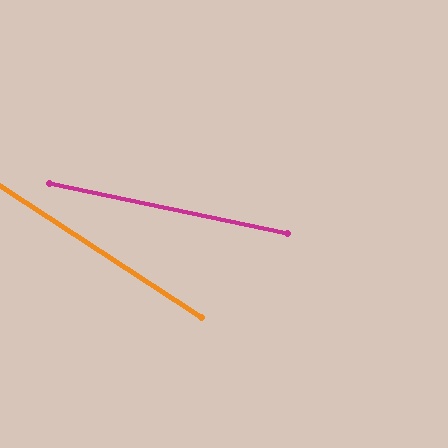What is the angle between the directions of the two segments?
Approximately 21 degrees.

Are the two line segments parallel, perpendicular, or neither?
Neither parallel nor perpendicular — they differ by about 21°.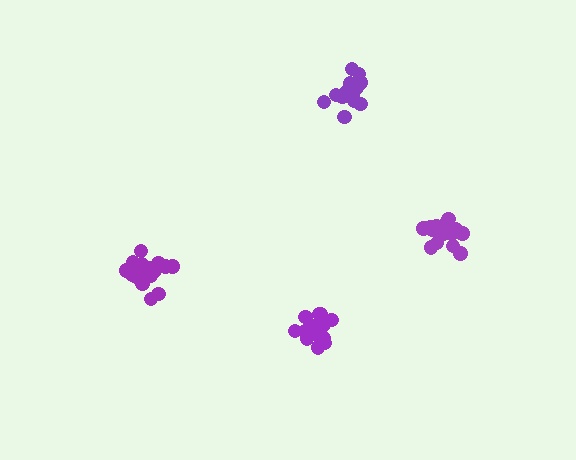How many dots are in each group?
Group 1: 20 dots, Group 2: 19 dots, Group 3: 15 dots, Group 4: 19 dots (73 total).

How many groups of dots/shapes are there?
There are 4 groups.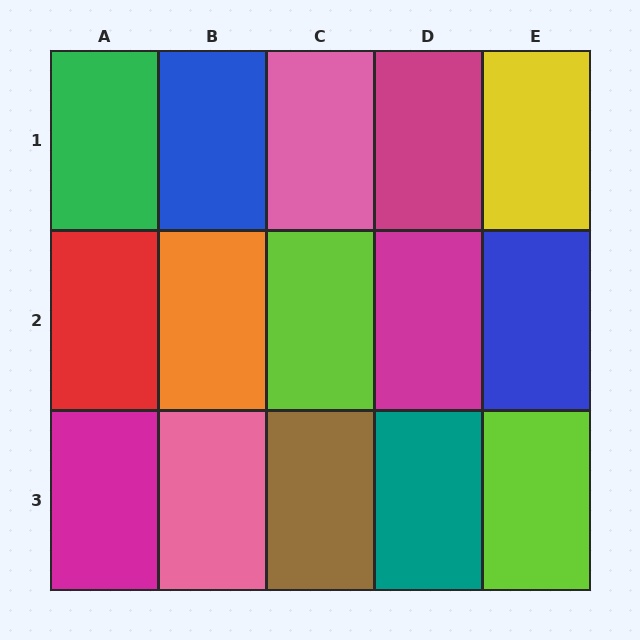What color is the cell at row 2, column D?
Magenta.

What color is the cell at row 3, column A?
Magenta.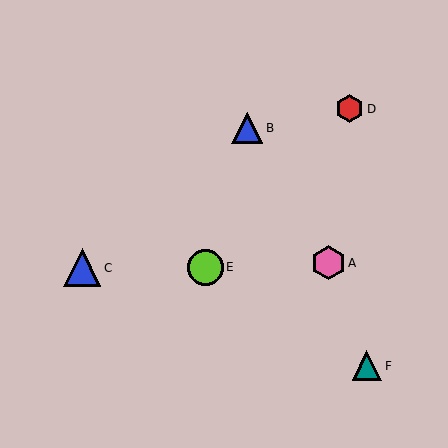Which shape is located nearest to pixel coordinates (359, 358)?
The teal triangle (labeled F) at (367, 366) is nearest to that location.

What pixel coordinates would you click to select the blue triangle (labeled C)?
Click at (82, 268) to select the blue triangle C.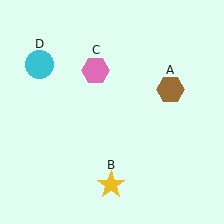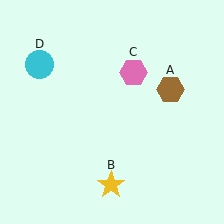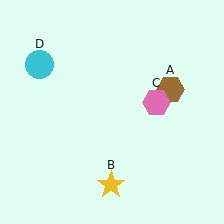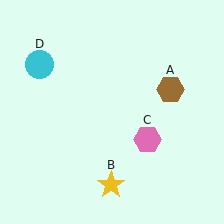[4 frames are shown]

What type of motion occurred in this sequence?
The pink hexagon (object C) rotated clockwise around the center of the scene.